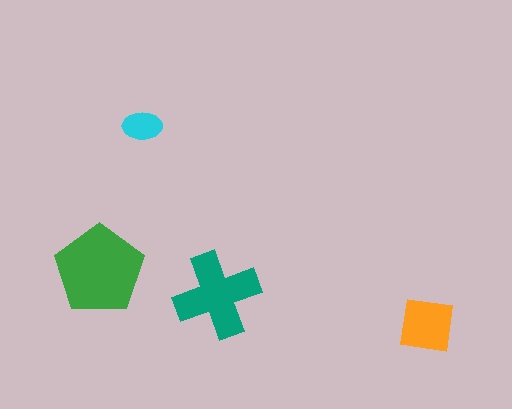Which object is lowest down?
The orange square is bottommost.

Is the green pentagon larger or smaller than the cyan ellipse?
Larger.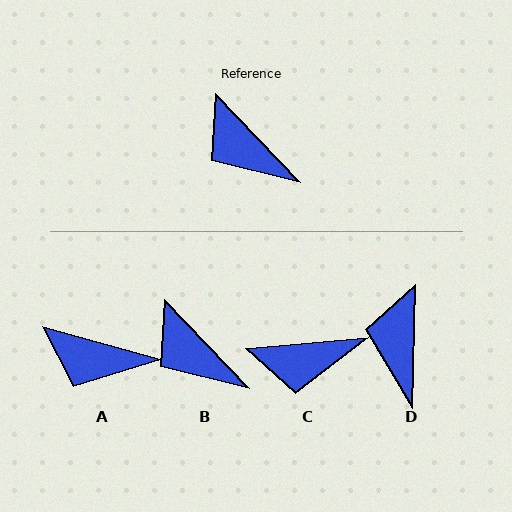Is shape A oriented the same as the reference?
No, it is off by about 31 degrees.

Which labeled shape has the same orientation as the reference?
B.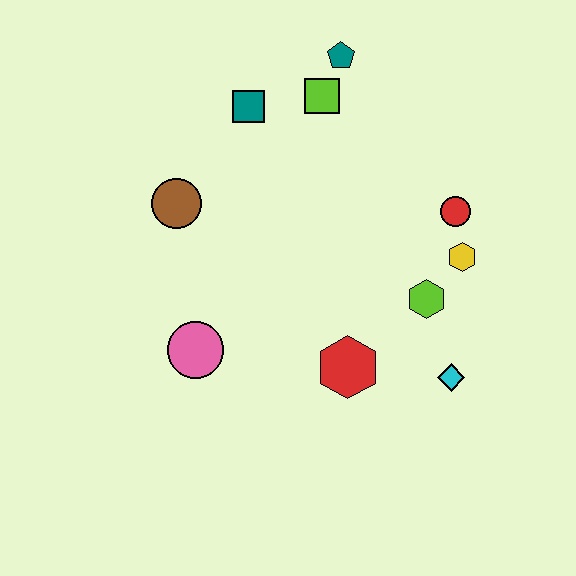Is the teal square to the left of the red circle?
Yes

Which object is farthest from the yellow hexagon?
The brown circle is farthest from the yellow hexagon.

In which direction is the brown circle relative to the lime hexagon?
The brown circle is to the left of the lime hexagon.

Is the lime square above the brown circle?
Yes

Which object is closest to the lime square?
The teal pentagon is closest to the lime square.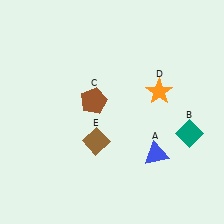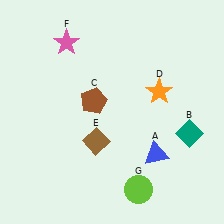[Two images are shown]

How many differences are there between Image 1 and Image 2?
There are 2 differences between the two images.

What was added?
A pink star (F), a lime circle (G) were added in Image 2.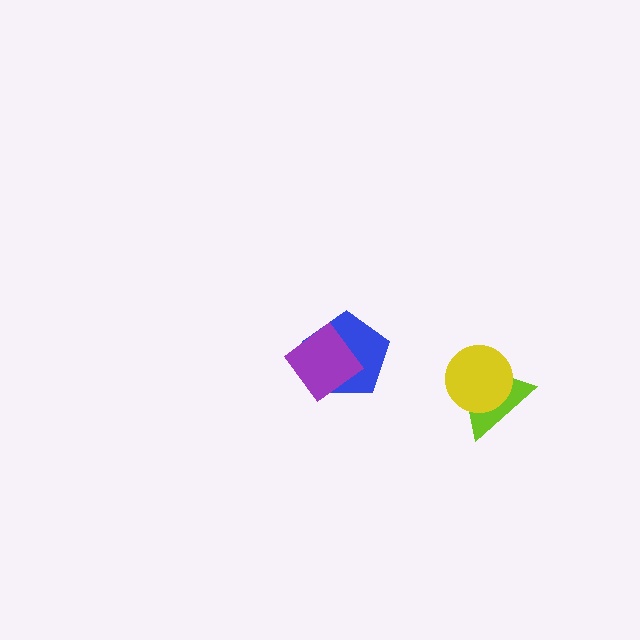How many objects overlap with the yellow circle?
1 object overlaps with the yellow circle.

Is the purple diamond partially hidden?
No, no other shape covers it.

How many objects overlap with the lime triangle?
1 object overlaps with the lime triangle.